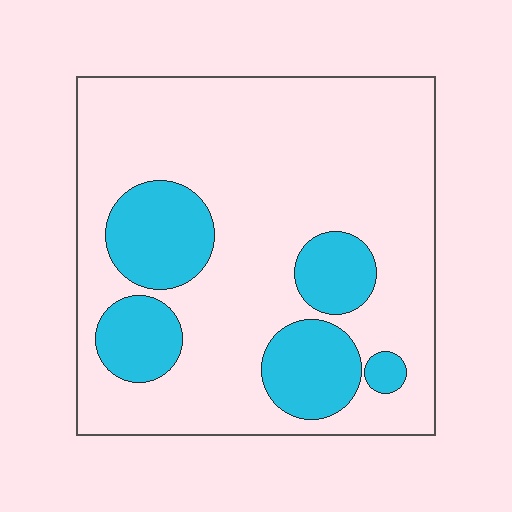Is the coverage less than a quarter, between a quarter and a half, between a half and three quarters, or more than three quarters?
Less than a quarter.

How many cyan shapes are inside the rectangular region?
5.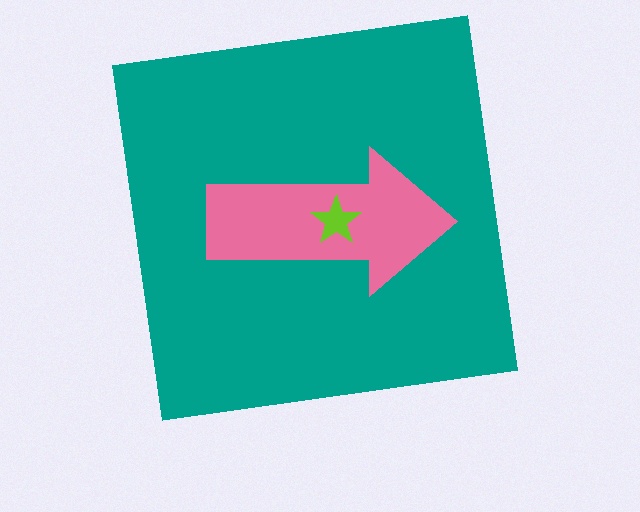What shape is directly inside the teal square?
The pink arrow.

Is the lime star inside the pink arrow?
Yes.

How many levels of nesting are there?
3.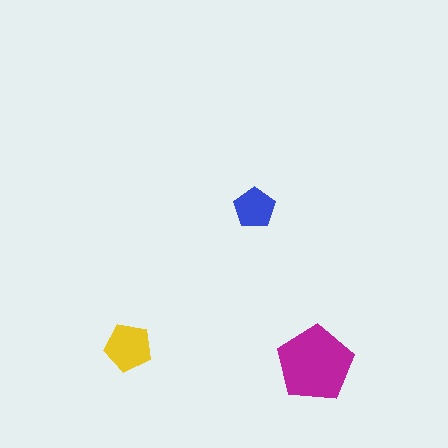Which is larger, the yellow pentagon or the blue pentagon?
The yellow one.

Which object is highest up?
The blue pentagon is topmost.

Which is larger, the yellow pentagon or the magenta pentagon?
The magenta one.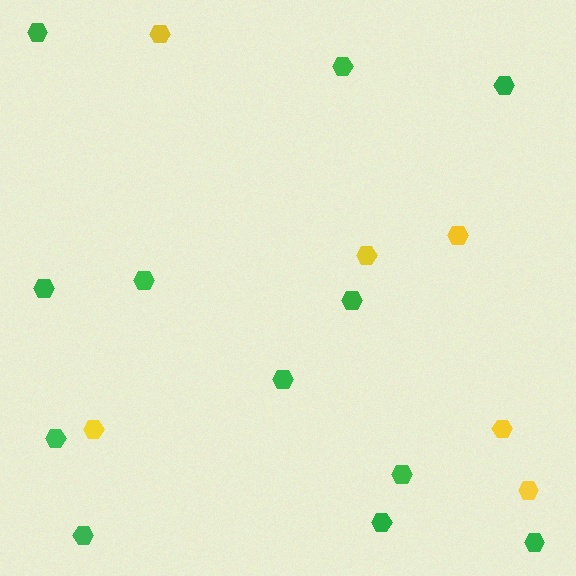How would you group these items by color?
There are 2 groups: one group of green hexagons (12) and one group of yellow hexagons (6).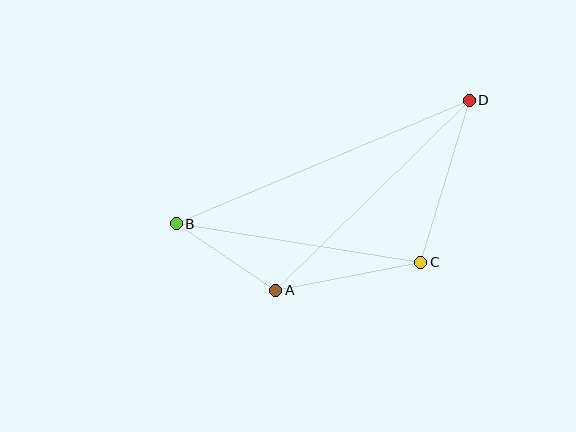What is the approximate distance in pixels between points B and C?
The distance between B and C is approximately 248 pixels.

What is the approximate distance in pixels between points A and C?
The distance between A and C is approximately 148 pixels.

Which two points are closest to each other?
Points A and B are closest to each other.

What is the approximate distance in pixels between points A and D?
The distance between A and D is approximately 271 pixels.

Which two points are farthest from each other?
Points B and D are farthest from each other.